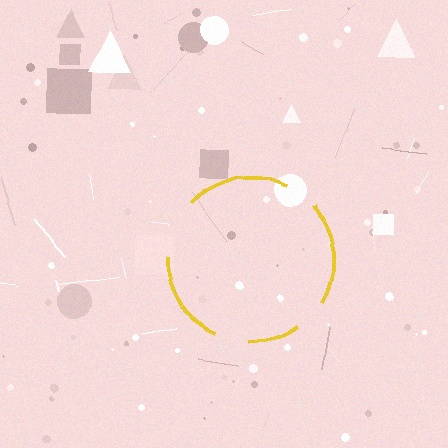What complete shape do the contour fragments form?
The contour fragments form a circle.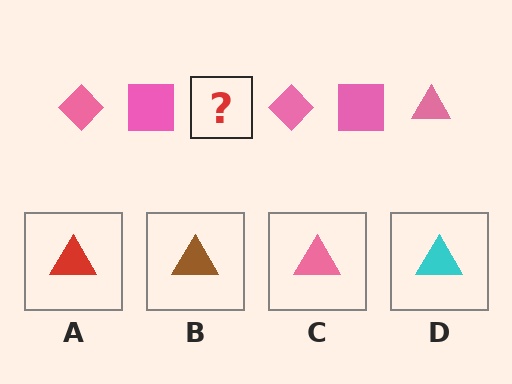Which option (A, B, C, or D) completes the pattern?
C.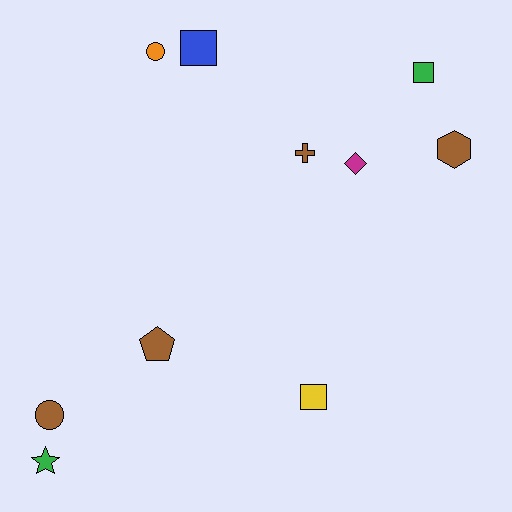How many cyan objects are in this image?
There are no cyan objects.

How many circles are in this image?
There are 2 circles.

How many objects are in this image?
There are 10 objects.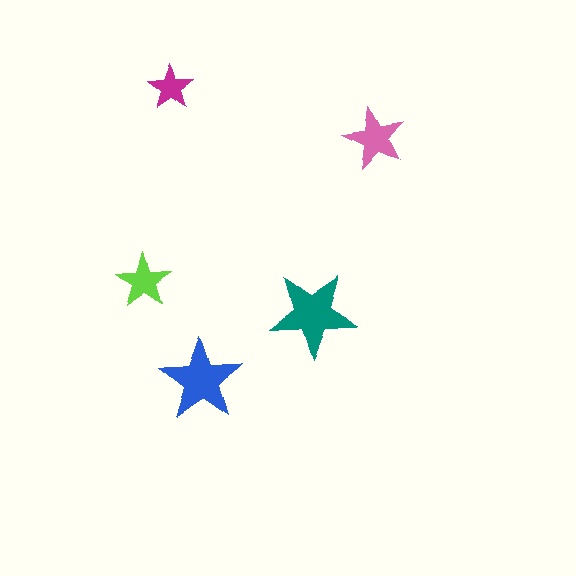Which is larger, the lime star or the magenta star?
The lime one.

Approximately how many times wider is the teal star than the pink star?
About 1.5 times wider.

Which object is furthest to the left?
The lime star is leftmost.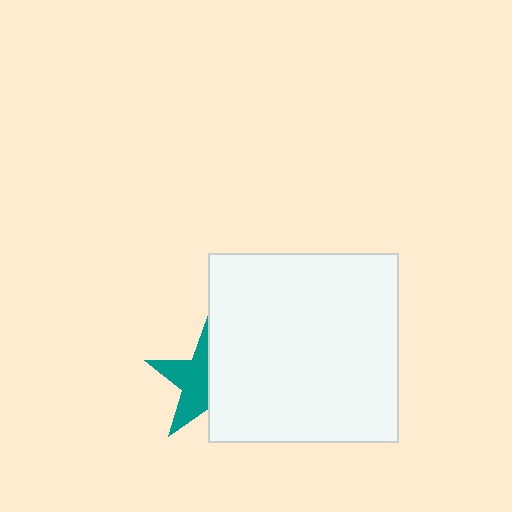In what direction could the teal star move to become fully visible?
The teal star could move left. That would shift it out from behind the white square entirely.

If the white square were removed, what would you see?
You would see the complete teal star.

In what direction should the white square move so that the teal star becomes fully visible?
The white square should move right. That is the shortest direction to clear the overlap and leave the teal star fully visible.